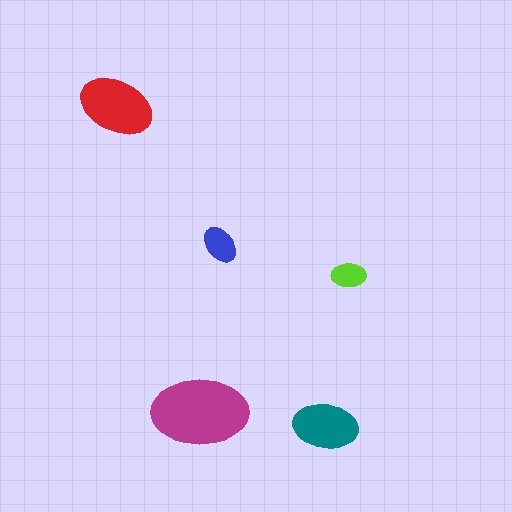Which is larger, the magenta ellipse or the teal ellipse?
The magenta one.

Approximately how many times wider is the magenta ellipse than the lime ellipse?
About 2.5 times wider.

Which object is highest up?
The red ellipse is topmost.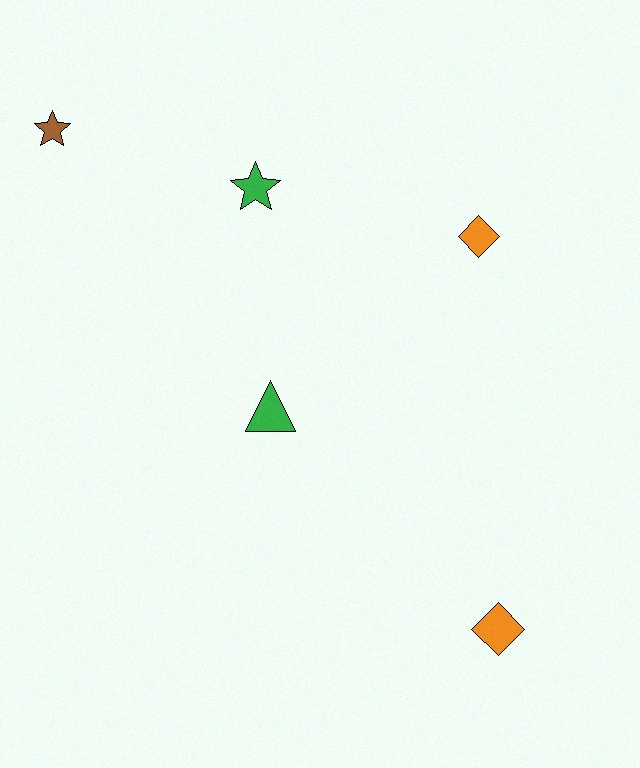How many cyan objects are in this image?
There are no cyan objects.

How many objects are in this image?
There are 5 objects.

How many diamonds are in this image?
There are 2 diamonds.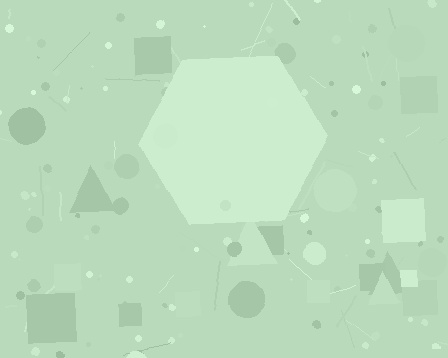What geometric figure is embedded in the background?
A hexagon is embedded in the background.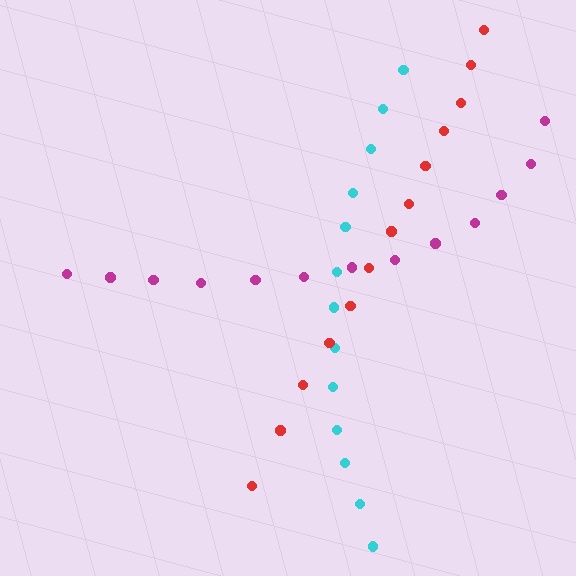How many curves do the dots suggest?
There are 3 distinct paths.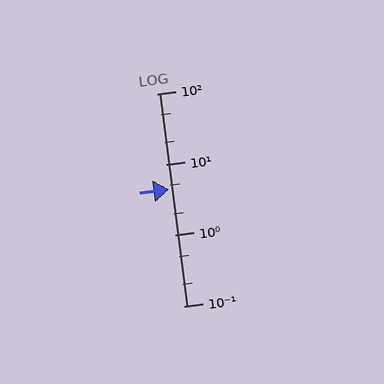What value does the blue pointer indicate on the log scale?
The pointer indicates approximately 4.4.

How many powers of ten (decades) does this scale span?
The scale spans 3 decades, from 0.1 to 100.